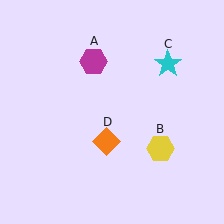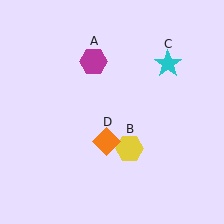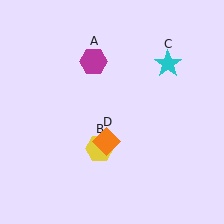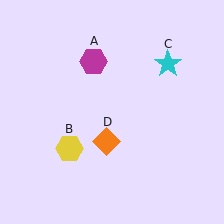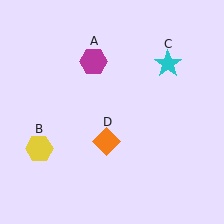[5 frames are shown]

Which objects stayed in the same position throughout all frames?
Magenta hexagon (object A) and cyan star (object C) and orange diamond (object D) remained stationary.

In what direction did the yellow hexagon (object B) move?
The yellow hexagon (object B) moved left.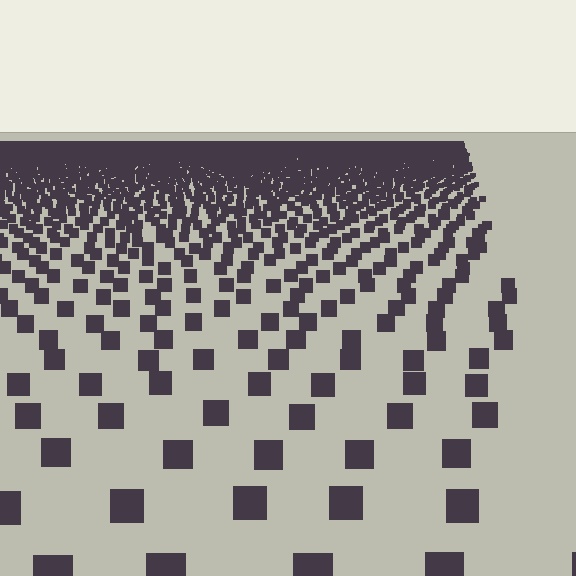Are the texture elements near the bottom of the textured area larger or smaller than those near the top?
Larger. Near the bottom, elements are closer to the viewer and appear at a bigger on-screen size.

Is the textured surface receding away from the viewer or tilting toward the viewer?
The surface is receding away from the viewer. Texture elements get smaller and denser toward the top.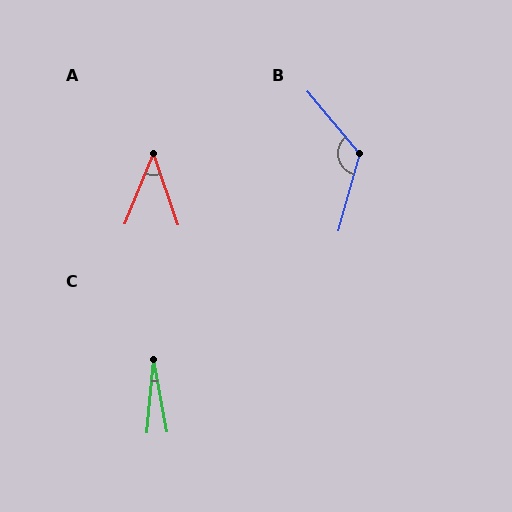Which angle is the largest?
B, at approximately 124 degrees.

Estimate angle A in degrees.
Approximately 41 degrees.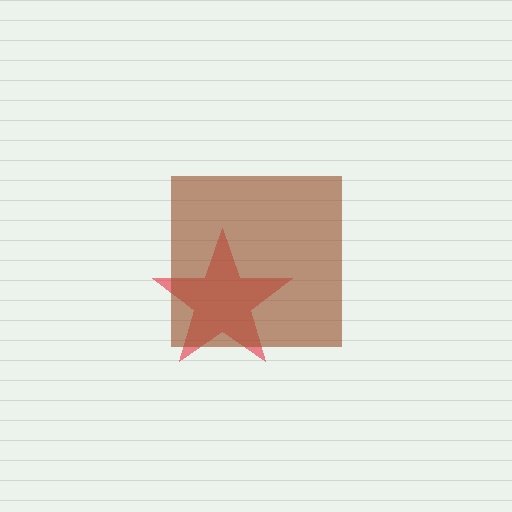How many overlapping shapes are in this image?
There are 2 overlapping shapes in the image.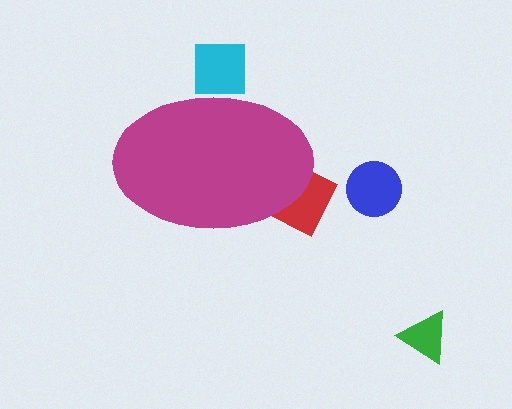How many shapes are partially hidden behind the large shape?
2 shapes are partially hidden.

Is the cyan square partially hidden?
Yes, the cyan square is partially hidden behind the magenta ellipse.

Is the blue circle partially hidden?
No, the blue circle is fully visible.